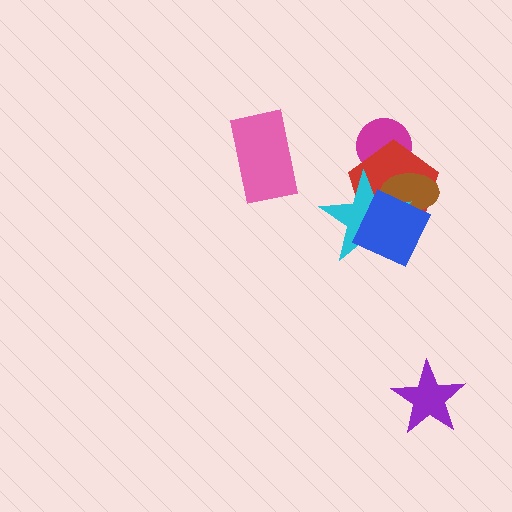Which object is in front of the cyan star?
The blue diamond is in front of the cyan star.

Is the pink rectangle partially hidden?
No, no other shape covers it.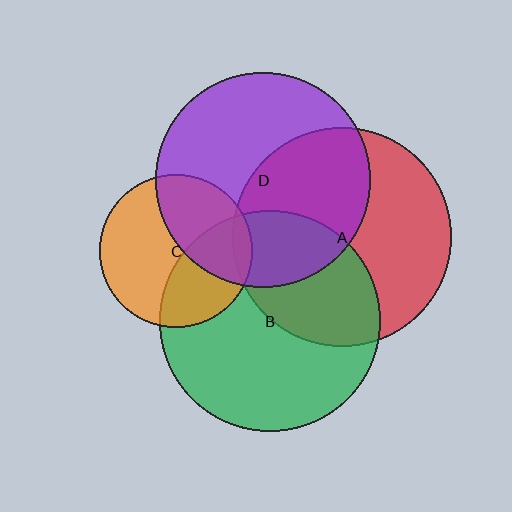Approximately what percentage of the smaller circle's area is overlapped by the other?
Approximately 40%.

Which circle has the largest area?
Circle B (green).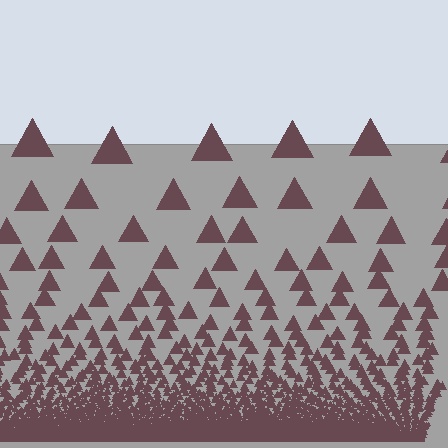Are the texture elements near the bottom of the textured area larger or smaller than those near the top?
Smaller. The gradient is inverted — elements near the bottom are smaller and denser.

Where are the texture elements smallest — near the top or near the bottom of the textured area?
Near the bottom.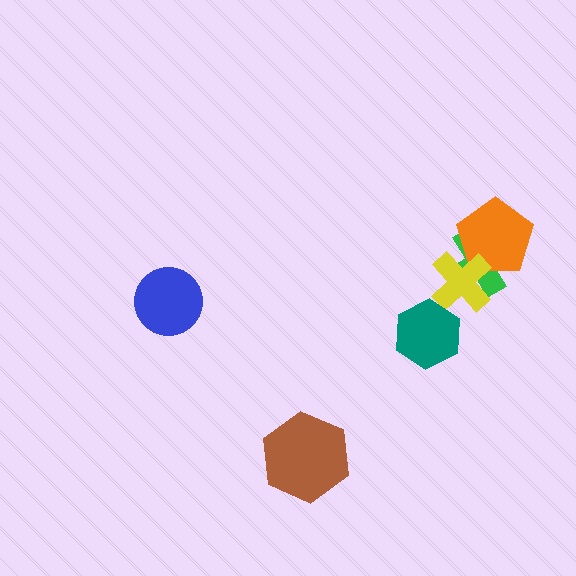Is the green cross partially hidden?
Yes, it is partially covered by another shape.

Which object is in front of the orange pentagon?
The yellow cross is in front of the orange pentagon.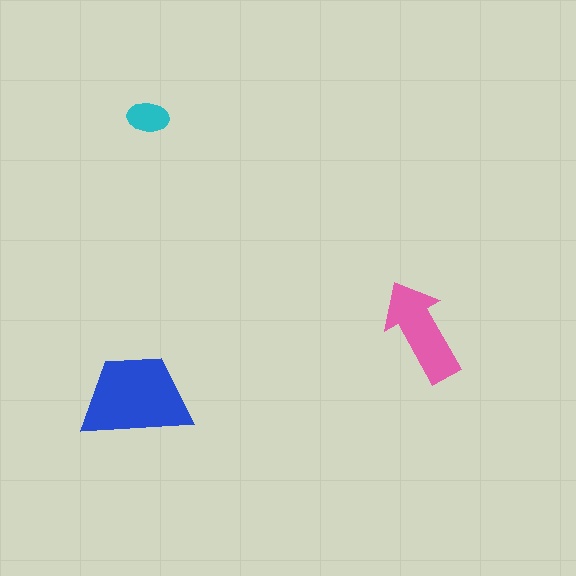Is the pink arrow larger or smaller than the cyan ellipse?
Larger.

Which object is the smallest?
The cyan ellipse.